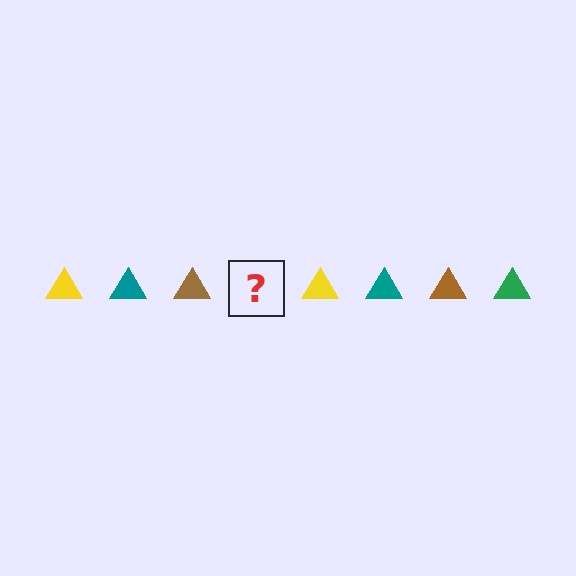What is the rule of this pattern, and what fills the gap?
The rule is that the pattern cycles through yellow, teal, brown, green triangles. The gap should be filled with a green triangle.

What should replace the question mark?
The question mark should be replaced with a green triangle.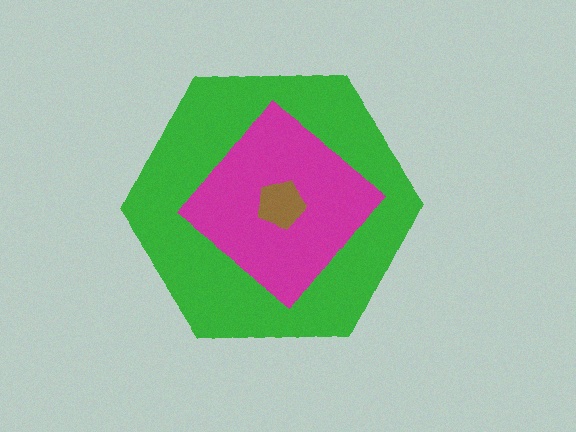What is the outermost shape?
The green hexagon.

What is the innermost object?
The brown pentagon.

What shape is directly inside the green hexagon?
The magenta diamond.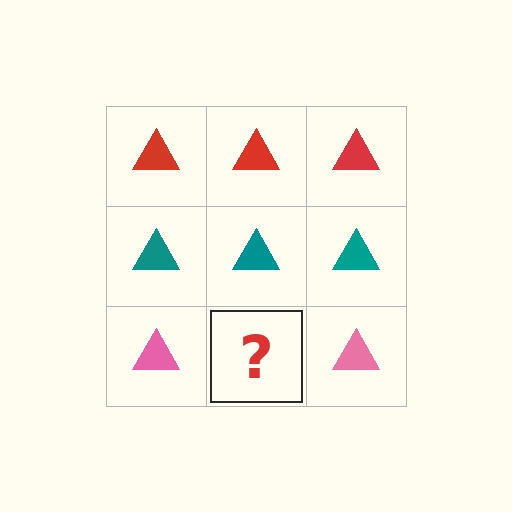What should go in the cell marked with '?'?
The missing cell should contain a pink triangle.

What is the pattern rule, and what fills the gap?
The rule is that each row has a consistent color. The gap should be filled with a pink triangle.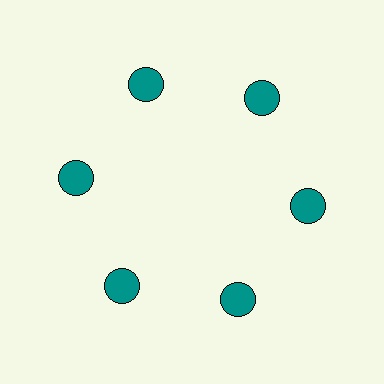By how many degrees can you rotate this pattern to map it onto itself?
The pattern maps onto itself every 60 degrees of rotation.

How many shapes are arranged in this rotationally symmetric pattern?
There are 6 shapes, arranged in 6 groups of 1.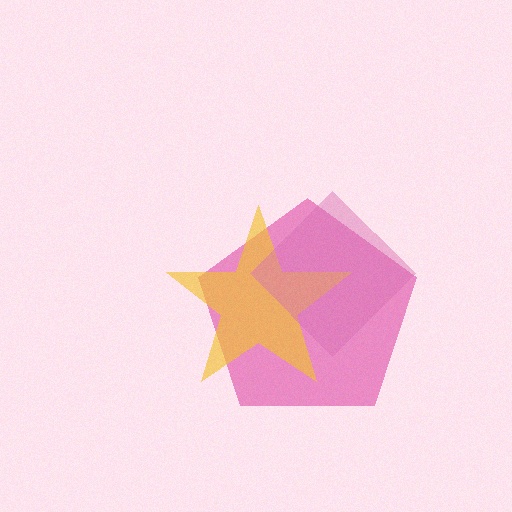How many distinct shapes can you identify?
There are 3 distinct shapes: a magenta pentagon, a yellow star, a pink diamond.